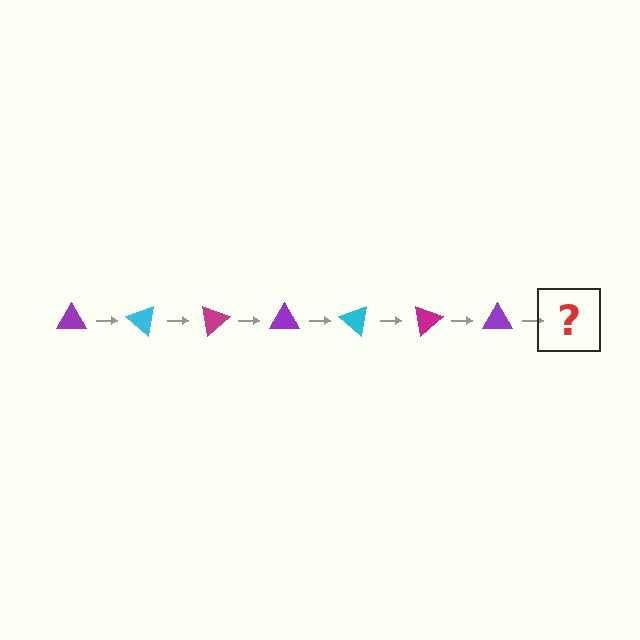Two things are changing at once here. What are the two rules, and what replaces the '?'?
The two rules are that it rotates 40 degrees each step and the color cycles through purple, cyan, and magenta. The '?' should be a cyan triangle, rotated 280 degrees from the start.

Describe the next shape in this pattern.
It should be a cyan triangle, rotated 280 degrees from the start.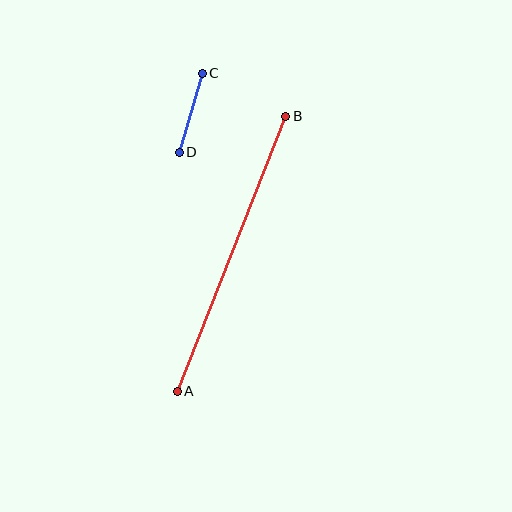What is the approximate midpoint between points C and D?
The midpoint is at approximately (191, 113) pixels.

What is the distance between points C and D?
The distance is approximately 82 pixels.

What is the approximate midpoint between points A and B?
The midpoint is at approximately (231, 254) pixels.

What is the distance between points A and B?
The distance is approximately 296 pixels.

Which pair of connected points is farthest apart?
Points A and B are farthest apart.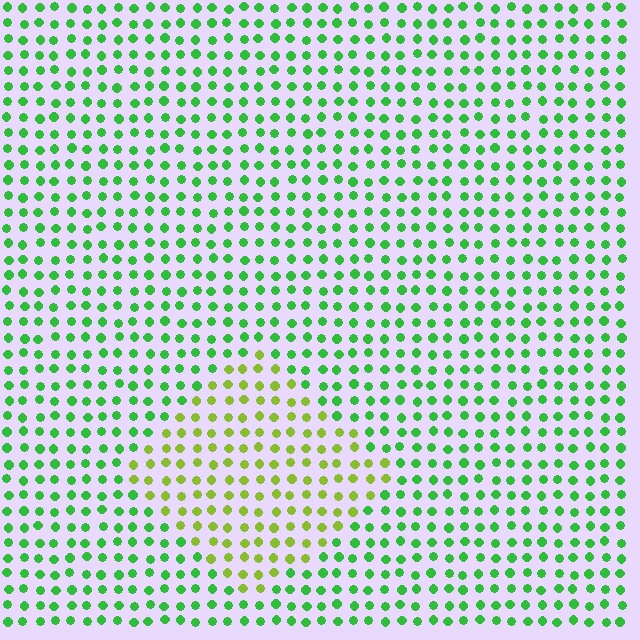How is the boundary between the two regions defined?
The boundary is defined purely by a slight shift in hue (about 42 degrees). Spacing, size, and orientation are identical on both sides.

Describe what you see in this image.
The image is filled with small green elements in a uniform arrangement. A diamond-shaped region is visible where the elements are tinted to a slightly different hue, forming a subtle color boundary.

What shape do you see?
I see a diamond.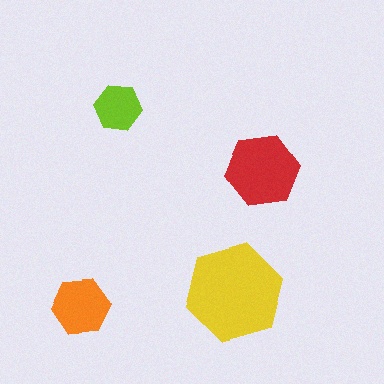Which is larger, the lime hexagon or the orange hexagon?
The orange one.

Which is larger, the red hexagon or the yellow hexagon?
The yellow one.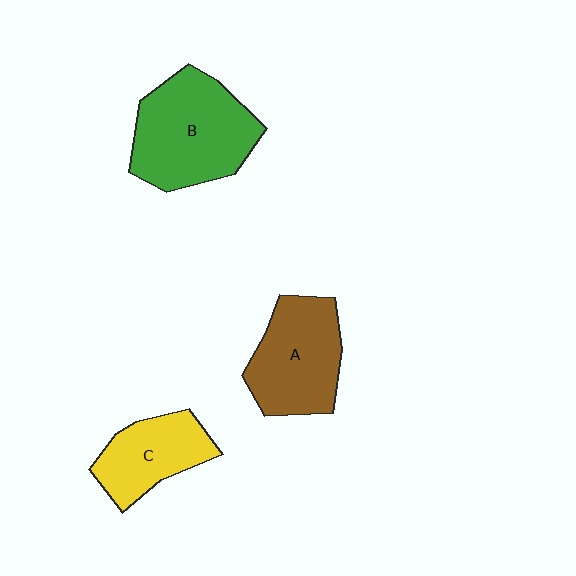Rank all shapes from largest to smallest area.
From largest to smallest: B (green), A (brown), C (yellow).